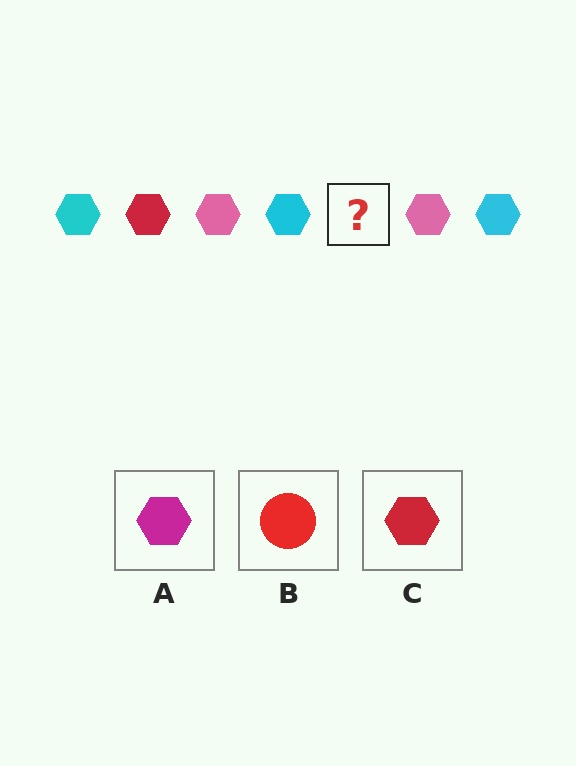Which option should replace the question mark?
Option C.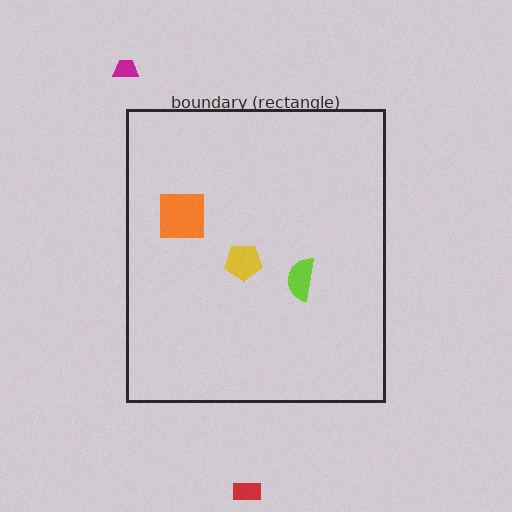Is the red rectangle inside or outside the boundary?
Outside.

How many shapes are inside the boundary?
3 inside, 2 outside.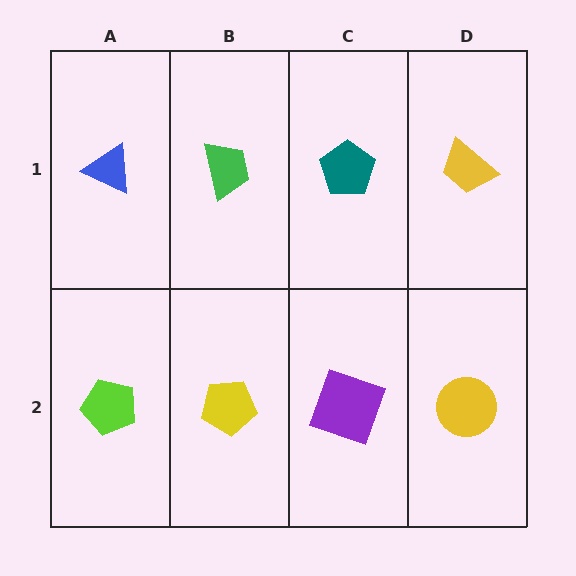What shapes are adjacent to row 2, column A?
A blue triangle (row 1, column A), a yellow pentagon (row 2, column B).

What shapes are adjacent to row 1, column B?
A yellow pentagon (row 2, column B), a blue triangle (row 1, column A), a teal pentagon (row 1, column C).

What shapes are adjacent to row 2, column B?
A green trapezoid (row 1, column B), a lime pentagon (row 2, column A), a purple square (row 2, column C).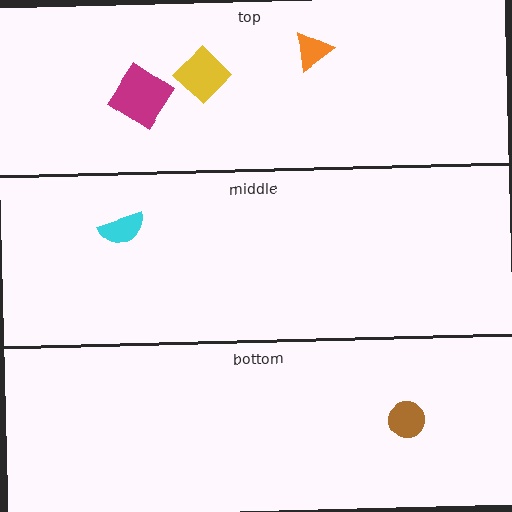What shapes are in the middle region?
The cyan semicircle.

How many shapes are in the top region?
3.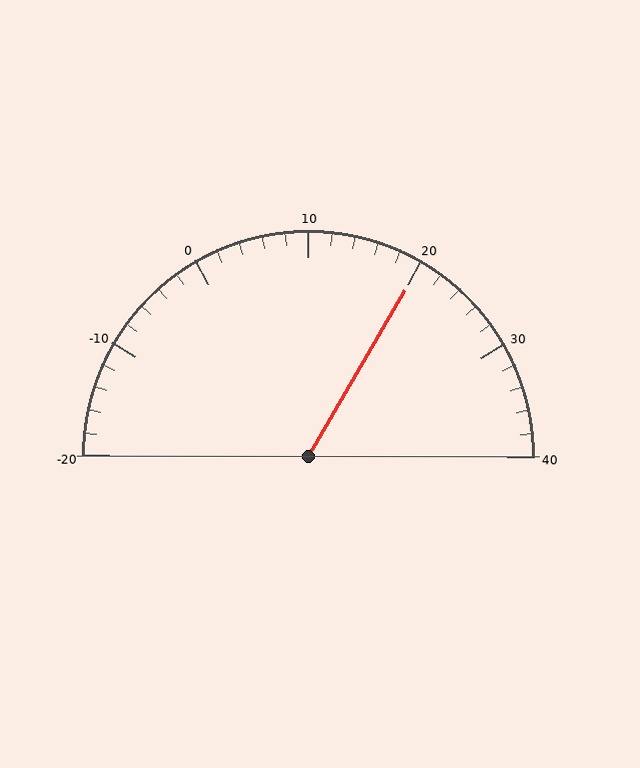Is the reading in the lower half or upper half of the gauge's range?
The reading is in the upper half of the range (-20 to 40).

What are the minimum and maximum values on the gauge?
The gauge ranges from -20 to 40.